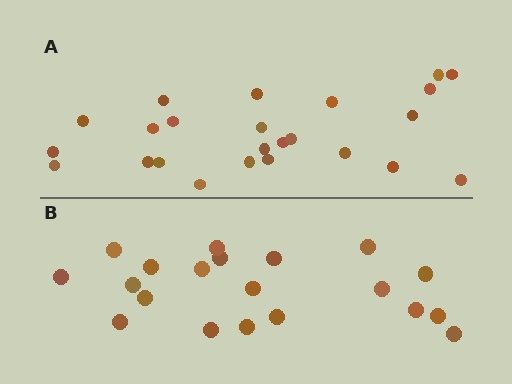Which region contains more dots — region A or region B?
Region A (the top region) has more dots.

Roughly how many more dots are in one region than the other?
Region A has about 4 more dots than region B.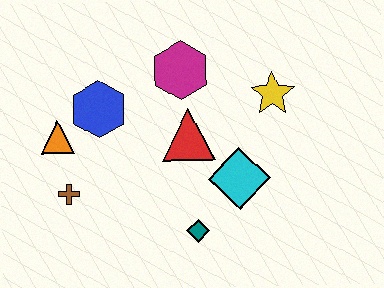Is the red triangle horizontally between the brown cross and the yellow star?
Yes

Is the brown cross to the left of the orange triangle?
No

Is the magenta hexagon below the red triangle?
No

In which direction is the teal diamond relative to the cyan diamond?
The teal diamond is below the cyan diamond.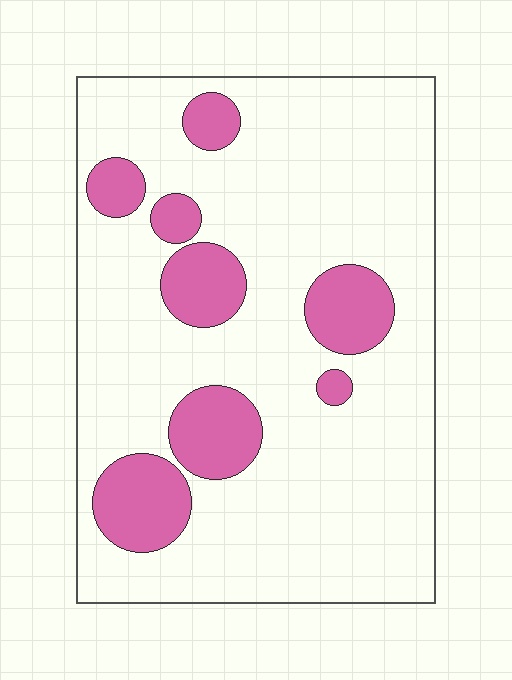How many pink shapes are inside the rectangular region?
8.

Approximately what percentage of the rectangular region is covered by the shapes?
Approximately 20%.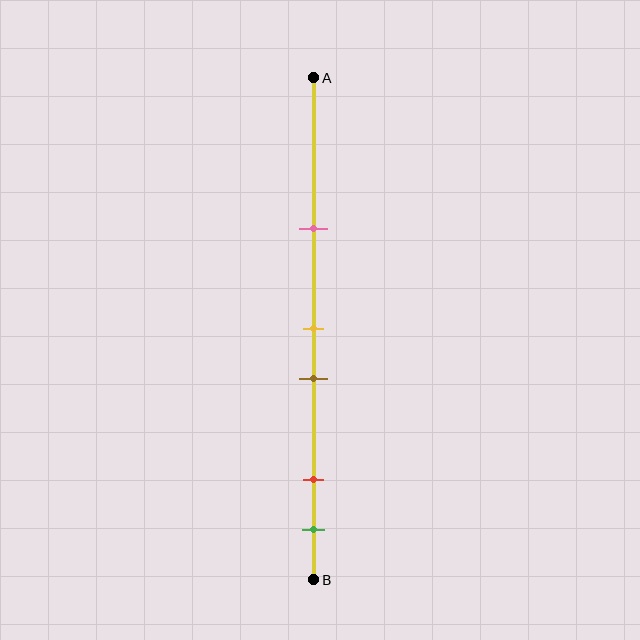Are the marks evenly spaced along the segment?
No, the marks are not evenly spaced.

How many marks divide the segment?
There are 5 marks dividing the segment.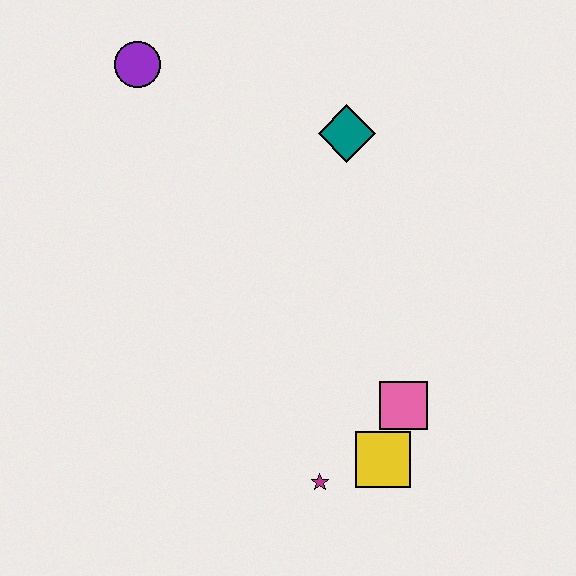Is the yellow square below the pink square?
Yes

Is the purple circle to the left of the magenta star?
Yes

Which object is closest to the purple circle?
The teal diamond is closest to the purple circle.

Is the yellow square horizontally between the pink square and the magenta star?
Yes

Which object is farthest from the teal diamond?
The magenta star is farthest from the teal diamond.